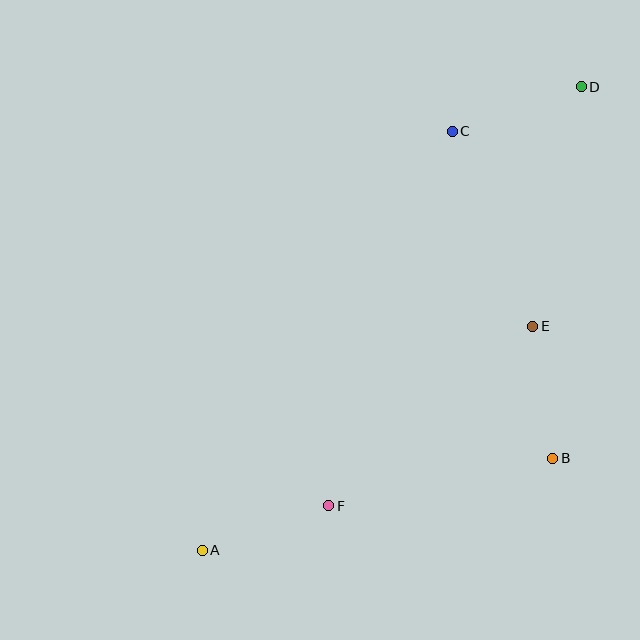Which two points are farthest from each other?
Points A and D are farthest from each other.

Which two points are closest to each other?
Points B and E are closest to each other.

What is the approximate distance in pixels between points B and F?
The distance between B and F is approximately 229 pixels.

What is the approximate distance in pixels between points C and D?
The distance between C and D is approximately 137 pixels.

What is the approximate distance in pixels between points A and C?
The distance between A and C is approximately 488 pixels.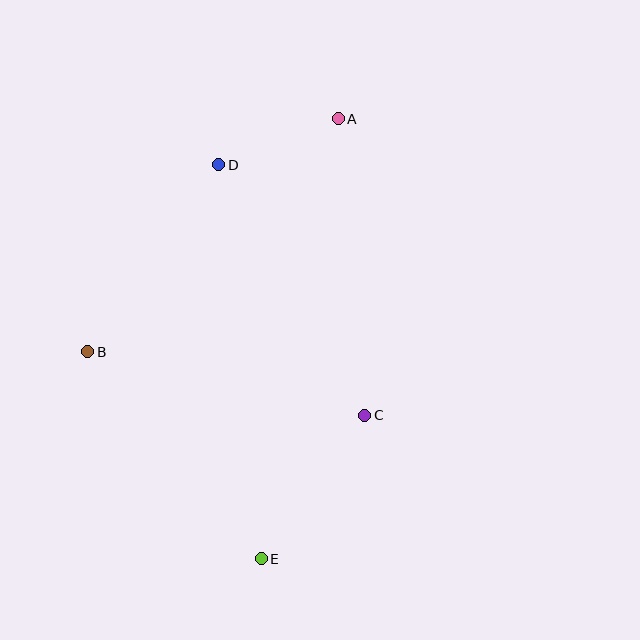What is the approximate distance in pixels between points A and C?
The distance between A and C is approximately 298 pixels.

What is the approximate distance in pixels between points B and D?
The distance between B and D is approximately 228 pixels.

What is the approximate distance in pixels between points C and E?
The distance between C and E is approximately 177 pixels.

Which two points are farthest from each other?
Points A and E are farthest from each other.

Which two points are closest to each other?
Points A and D are closest to each other.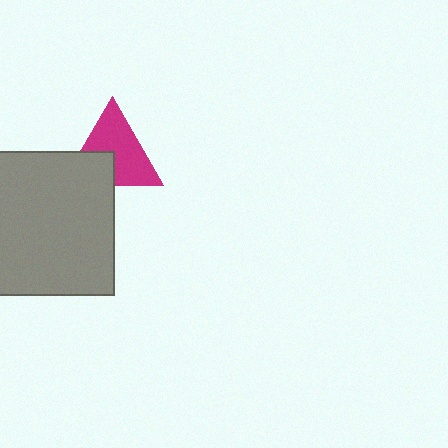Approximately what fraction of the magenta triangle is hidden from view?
Roughly 33% of the magenta triangle is hidden behind the gray rectangle.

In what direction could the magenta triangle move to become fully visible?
The magenta triangle could move up. That would shift it out from behind the gray rectangle entirely.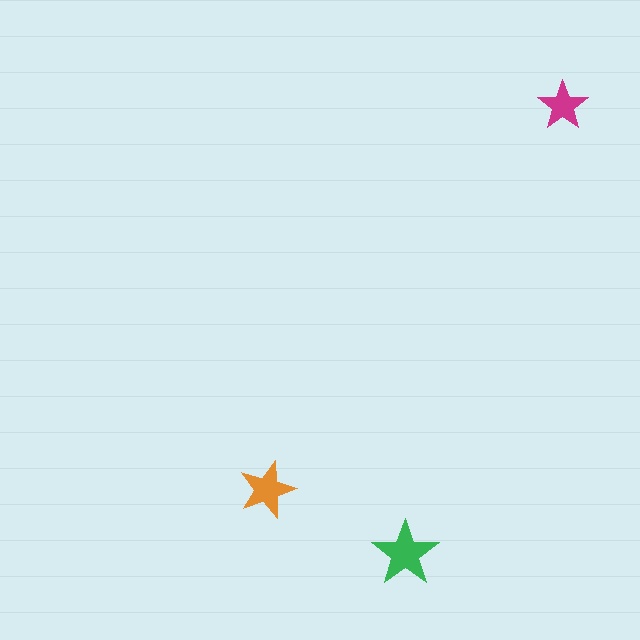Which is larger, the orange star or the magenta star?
The orange one.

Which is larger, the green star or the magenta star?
The green one.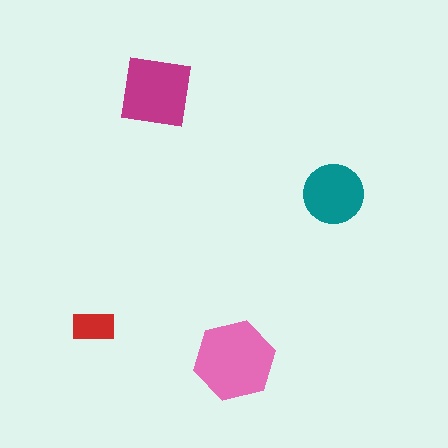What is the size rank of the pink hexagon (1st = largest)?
1st.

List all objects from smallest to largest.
The red rectangle, the teal circle, the magenta square, the pink hexagon.